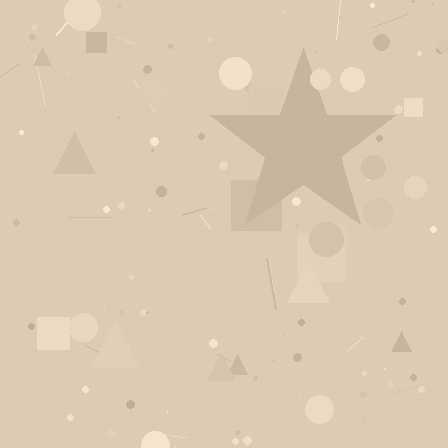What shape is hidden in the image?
A star is hidden in the image.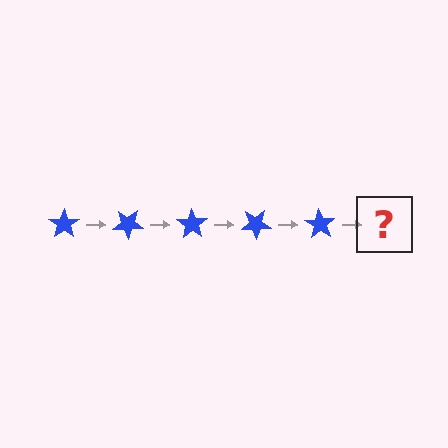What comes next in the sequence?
The next element should be a blue star rotated 175 degrees.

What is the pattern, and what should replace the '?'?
The pattern is that the star rotates 35 degrees each step. The '?' should be a blue star rotated 175 degrees.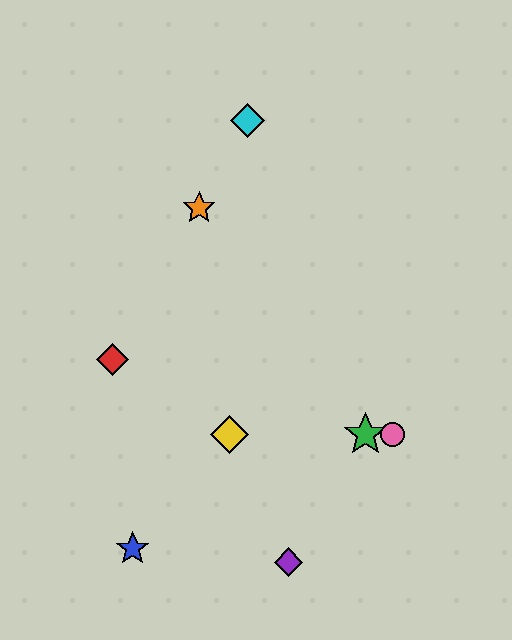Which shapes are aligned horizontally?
The green star, the yellow diamond, the pink circle are aligned horizontally.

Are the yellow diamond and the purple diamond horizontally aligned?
No, the yellow diamond is at y≈434 and the purple diamond is at y≈562.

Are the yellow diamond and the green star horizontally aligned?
Yes, both are at y≈434.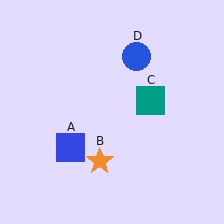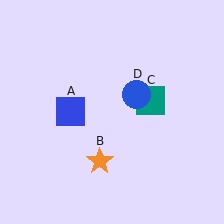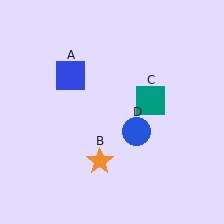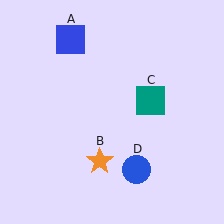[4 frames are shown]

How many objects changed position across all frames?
2 objects changed position: blue square (object A), blue circle (object D).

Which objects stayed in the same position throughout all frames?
Orange star (object B) and teal square (object C) remained stationary.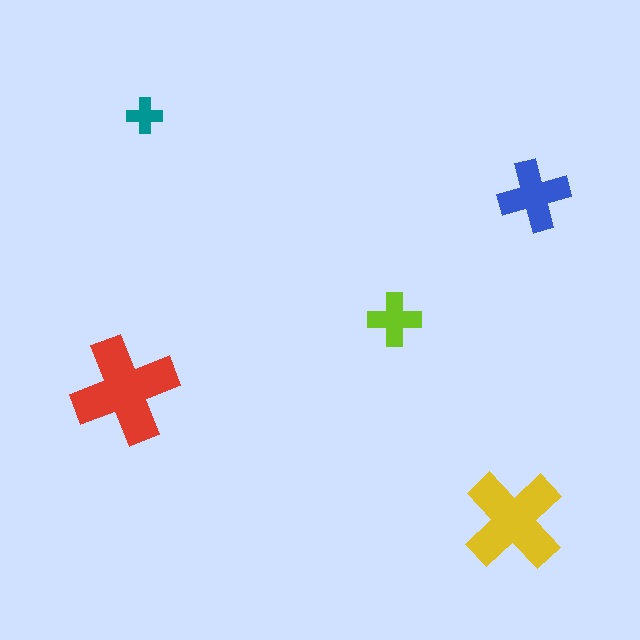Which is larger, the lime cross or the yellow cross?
The yellow one.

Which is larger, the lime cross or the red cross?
The red one.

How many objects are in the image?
There are 5 objects in the image.